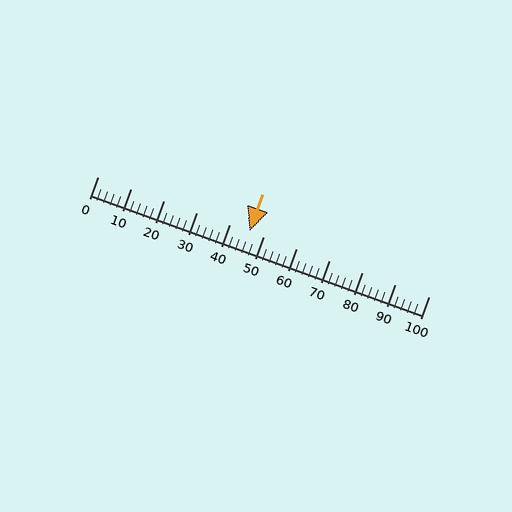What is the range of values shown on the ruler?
The ruler shows values from 0 to 100.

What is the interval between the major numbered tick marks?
The major tick marks are spaced 10 units apart.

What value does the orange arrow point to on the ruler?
The orange arrow points to approximately 46.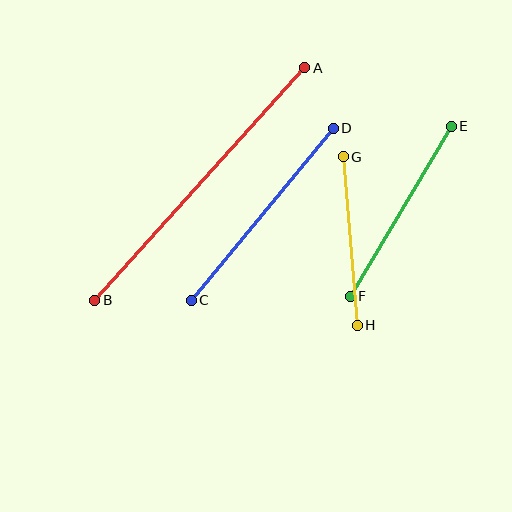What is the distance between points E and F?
The distance is approximately 198 pixels.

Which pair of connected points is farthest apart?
Points A and B are farthest apart.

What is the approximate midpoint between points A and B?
The midpoint is at approximately (200, 184) pixels.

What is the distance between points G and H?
The distance is approximately 169 pixels.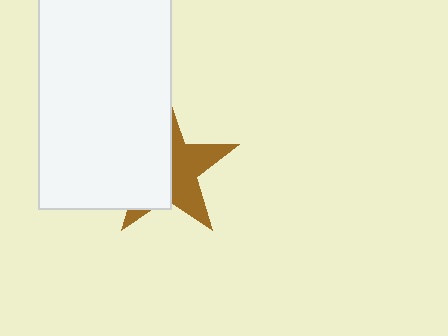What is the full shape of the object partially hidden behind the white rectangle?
The partially hidden object is a brown star.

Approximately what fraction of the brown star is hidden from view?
Roughly 53% of the brown star is hidden behind the white rectangle.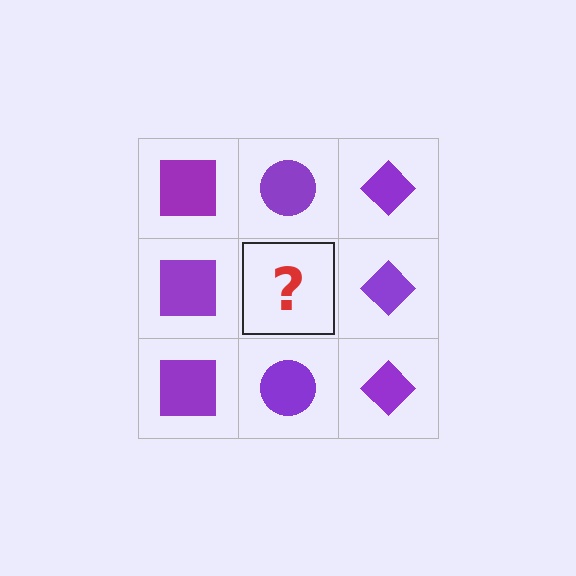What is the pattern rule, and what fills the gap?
The rule is that each column has a consistent shape. The gap should be filled with a purple circle.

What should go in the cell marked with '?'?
The missing cell should contain a purple circle.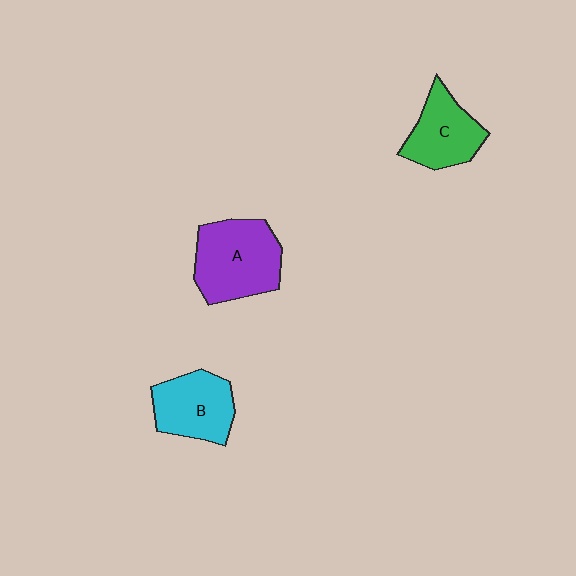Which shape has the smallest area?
Shape C (green).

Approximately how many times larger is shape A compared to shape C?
Approximately 1.4 times.